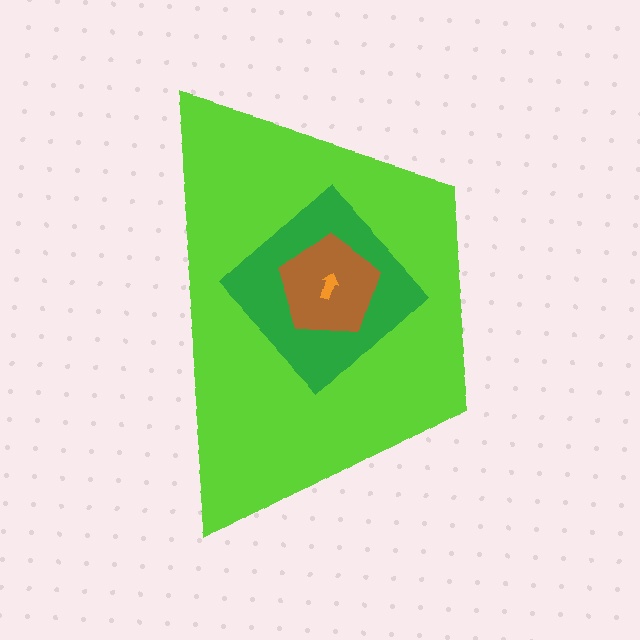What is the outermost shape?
The lime trapezoid.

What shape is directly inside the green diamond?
The brown pentagon.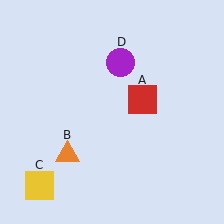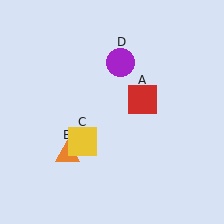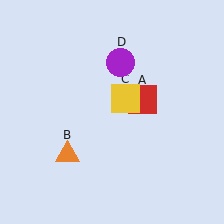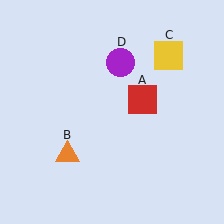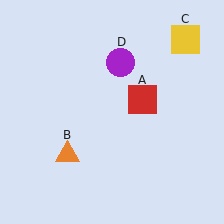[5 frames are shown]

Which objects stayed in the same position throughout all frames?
Red square (object A) and orange triangle (object B) and purple circle (object D) remained stationary.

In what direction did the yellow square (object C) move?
The yellow square (object C) moved up and to the right.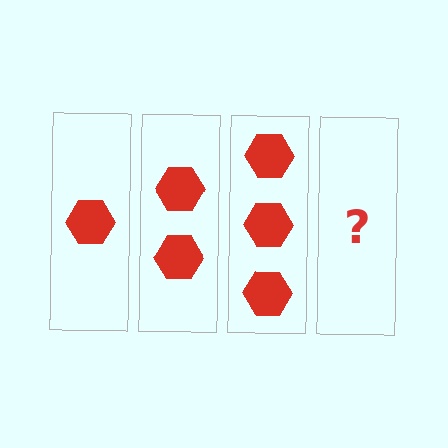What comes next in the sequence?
The next element should be 4 hexagons.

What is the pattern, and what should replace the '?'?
The pattern is that each step adds one more hexagon. The '?' should be 4 hexagons.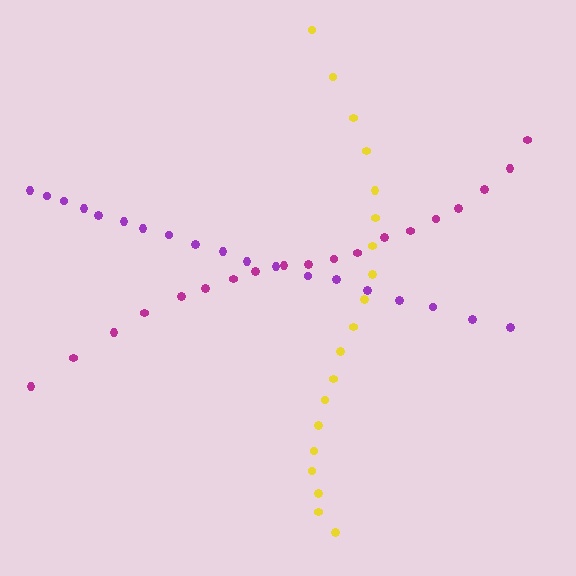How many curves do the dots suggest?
There are 3 distinct paths.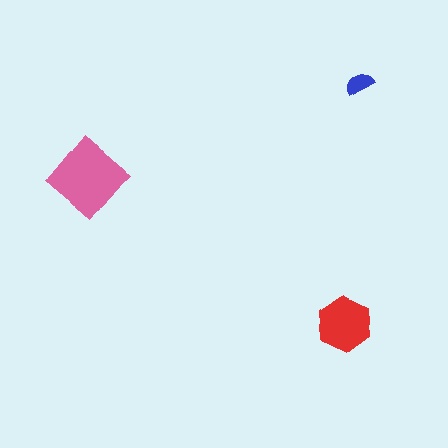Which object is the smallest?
The blue semicircle.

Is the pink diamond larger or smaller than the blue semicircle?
Larger.